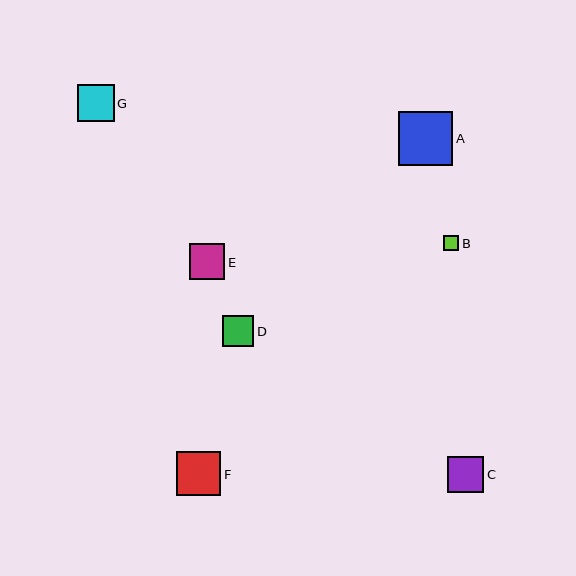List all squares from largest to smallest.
From largest to smallest: A, F, G, C, E, D, B.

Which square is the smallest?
Square B is the smallest with a size of approximately 15 pixels.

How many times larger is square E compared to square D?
Square E is approximately 1.1 times the size of square D.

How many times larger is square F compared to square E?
Square F is approximately 1.2 times the size of square E.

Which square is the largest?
Square A is the largest with a size of approximately 54 pixels.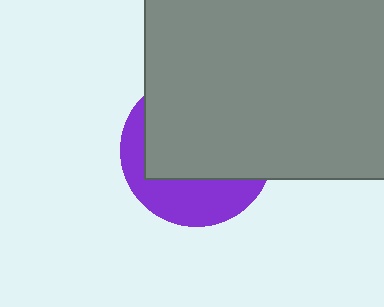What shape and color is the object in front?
The object in front is a gray rectangle.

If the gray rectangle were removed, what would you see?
You would see the complete purple circle.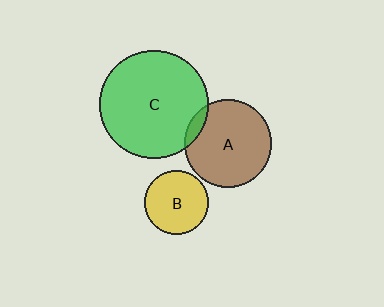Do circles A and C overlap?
Yes.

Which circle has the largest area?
Circle C (green).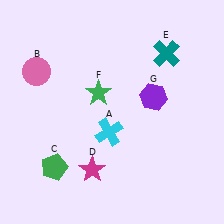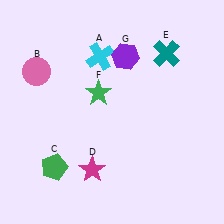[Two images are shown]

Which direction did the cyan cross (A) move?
The cyan cross (A) moved up.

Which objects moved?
The objects that moved are: the cyan cross (A), the purple hexagon (G).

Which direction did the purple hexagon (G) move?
The purple hexagon (G) moved up.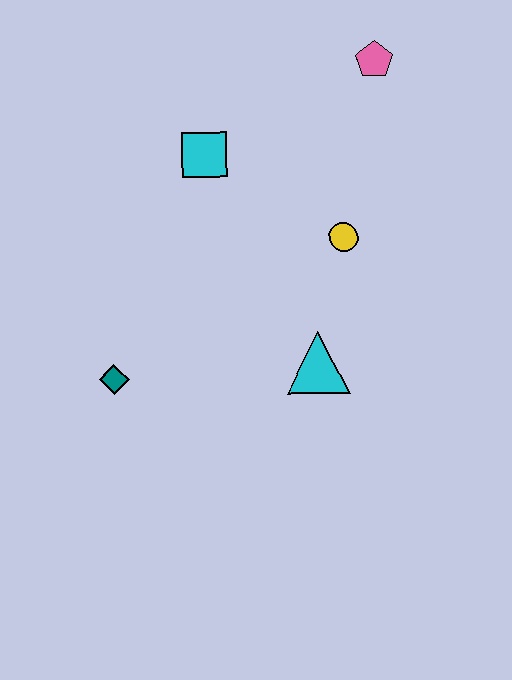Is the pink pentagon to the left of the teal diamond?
No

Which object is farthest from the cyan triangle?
The pink pentagon is farthest from the cyan triangle.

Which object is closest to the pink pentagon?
The yellow circle is closest to the pink pentagon.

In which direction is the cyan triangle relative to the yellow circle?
The cyan triangle is below the yellow circle.